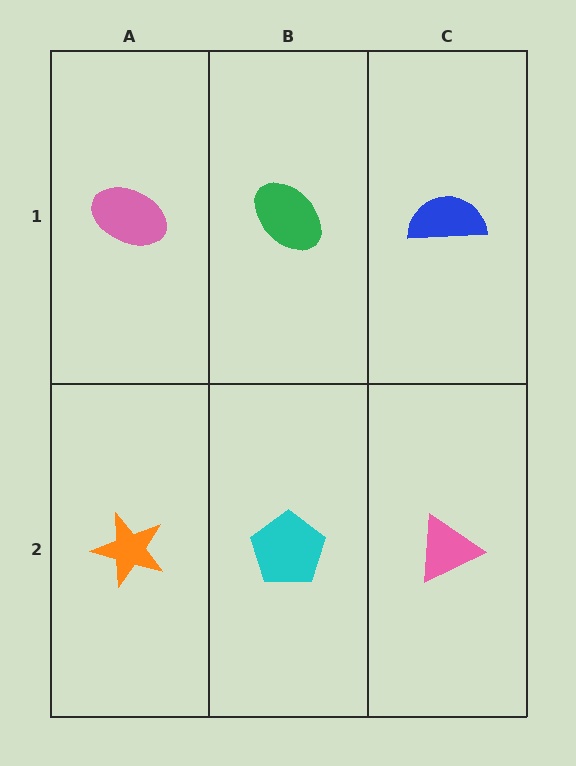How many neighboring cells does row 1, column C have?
2.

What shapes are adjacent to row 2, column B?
A green ellipse (row 1, column B), an orange star (row 2, column A), a pink triangle (row 2, column C).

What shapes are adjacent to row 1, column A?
An orange star (row 2, column A), a green ellipse (row 1, column B).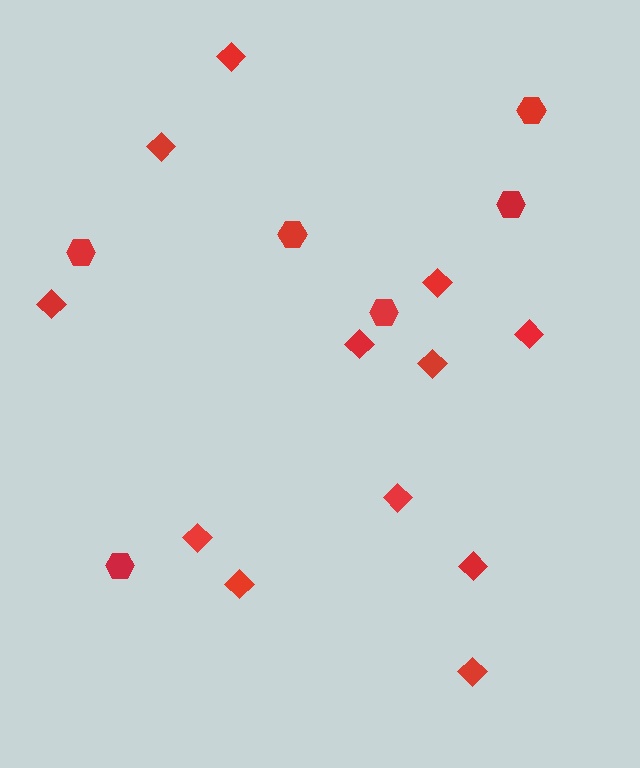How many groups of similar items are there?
There are 2 groups: one group of diamonds (12) and one group of hexagons (6).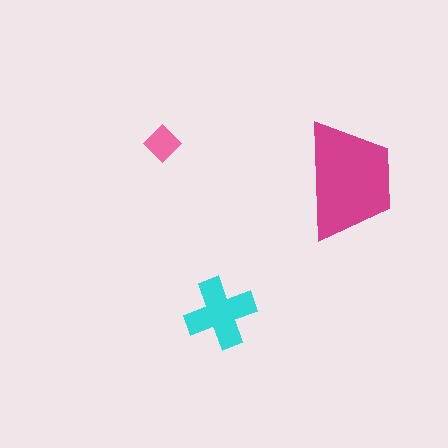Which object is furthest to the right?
The magenta trapezoid is rightmost.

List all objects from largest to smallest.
The magenta trapezoid, the cyan cross, the pink diamond.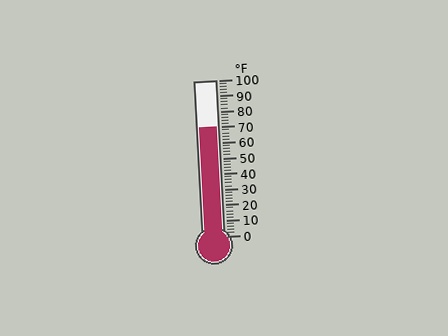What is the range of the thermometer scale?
The thermometer scale ranges from 0°F to 100°F.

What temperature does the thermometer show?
The thermometer shows approximately 70°F.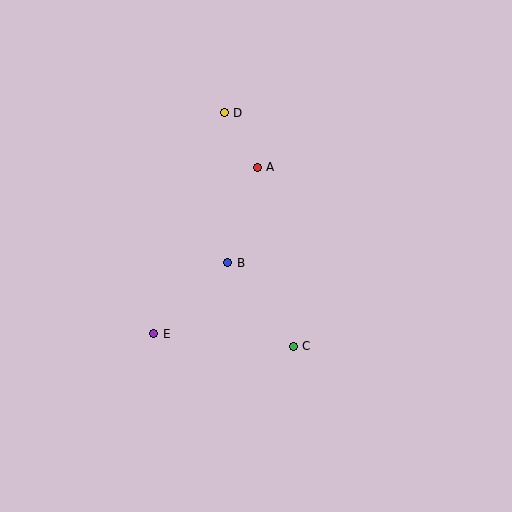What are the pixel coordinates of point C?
Point C is at (293, 346).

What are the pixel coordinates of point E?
Point E is at (154, 334).